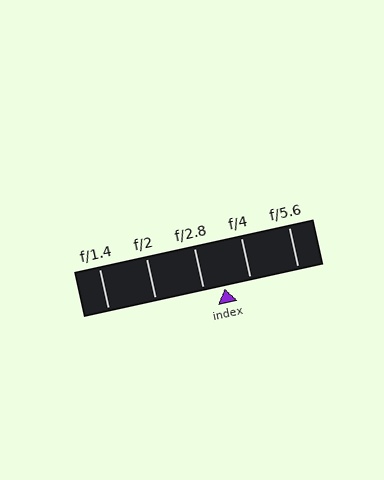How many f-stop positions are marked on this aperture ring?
There are 5 f-stop positions marked.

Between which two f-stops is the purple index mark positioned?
The index mark is between f/2.8 and f/4.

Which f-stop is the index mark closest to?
The index mark is closest to f/2.8.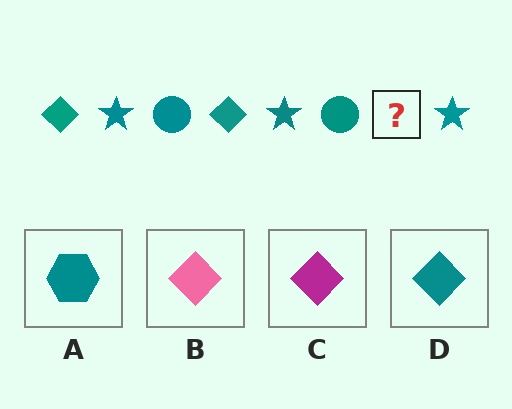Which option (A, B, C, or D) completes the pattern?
D.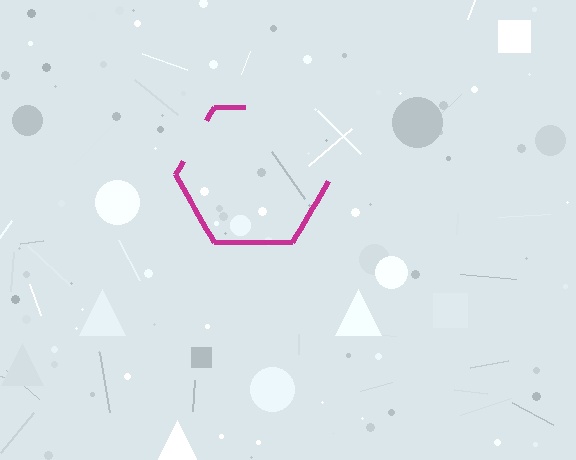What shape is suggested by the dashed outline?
The dashed outline suggests a hexagon.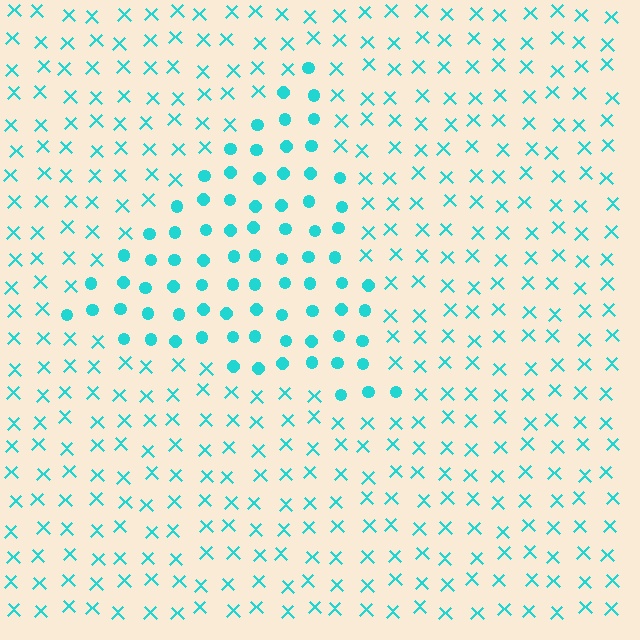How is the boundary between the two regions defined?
The boundary is defined by a change in element shape: circles inside vs. X marks outside. All elements share the same color and spacing.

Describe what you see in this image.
The image is filled with small cyan elements arranged in a uniform grid. A triangle-shaped region contains circles, while the surrounding area contains X marks. The boundary is defined purely by the change in element shape.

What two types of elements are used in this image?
The image uses circles inside the triangle region and X marks outside it.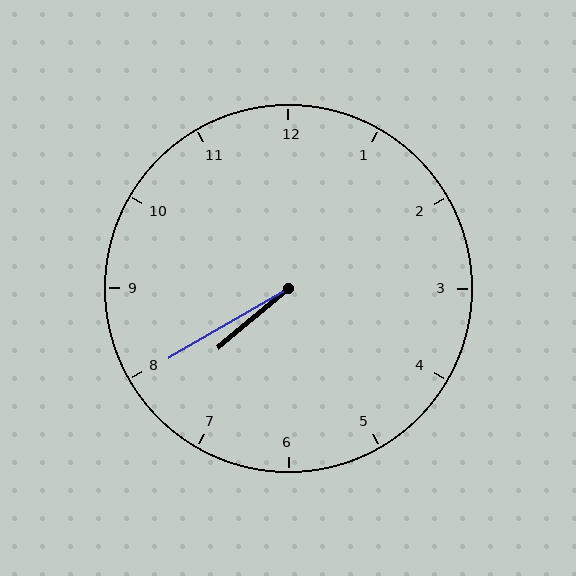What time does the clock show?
7:40.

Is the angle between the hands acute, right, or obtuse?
It is acute.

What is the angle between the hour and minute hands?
Approximately 10 degrees.